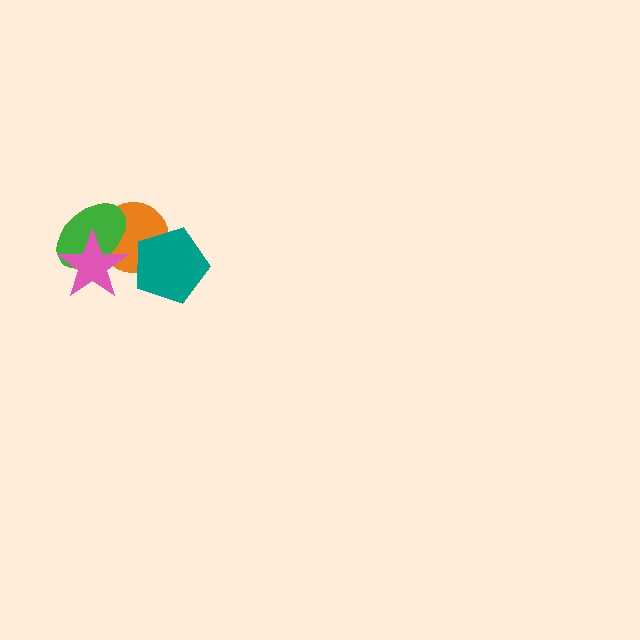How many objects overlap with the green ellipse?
2 objects overlap with the green ellipse.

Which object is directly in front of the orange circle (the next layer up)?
The green ellipse is directly in front of the orange circle.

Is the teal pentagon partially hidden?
No, no other shape covers it.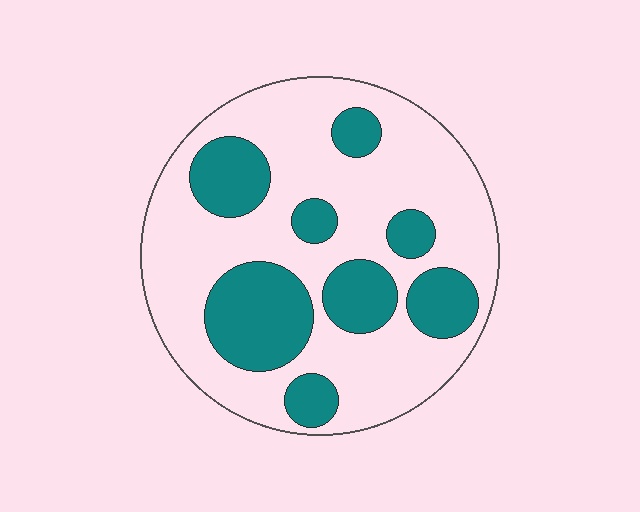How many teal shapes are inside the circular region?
8.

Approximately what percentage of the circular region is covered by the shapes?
Approximately 30%.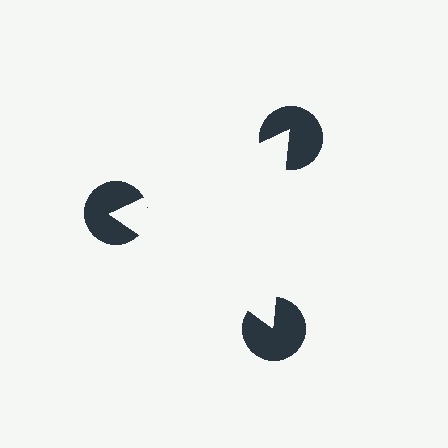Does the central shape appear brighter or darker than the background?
It typically appears slightly brighter than the background, even though no actual brightness change is drawn.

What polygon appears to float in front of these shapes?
An illusory triangle — its edges are inferred from the aligned wedge cuts in the pac-man discs, not physically drawn.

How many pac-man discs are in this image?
There are 3 — one at each vertex of the illusory triangle.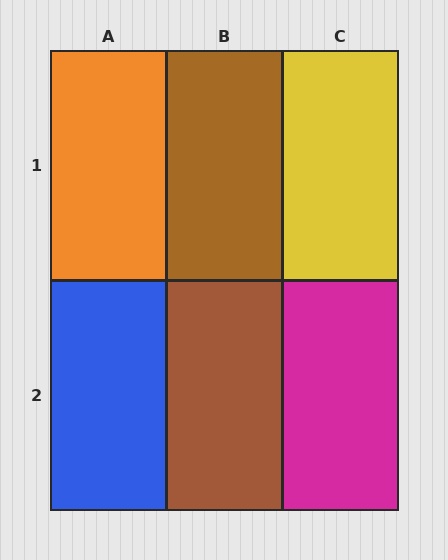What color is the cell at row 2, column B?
Brown.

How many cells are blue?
1 cell is blue.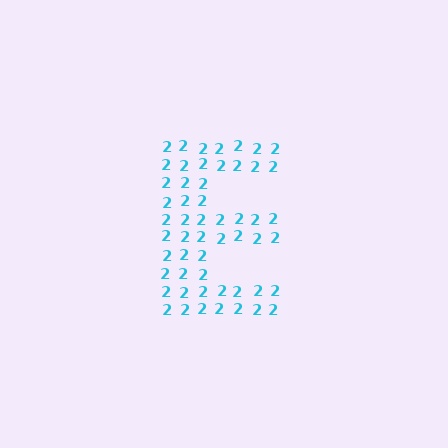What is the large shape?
The large shape is the letter E.